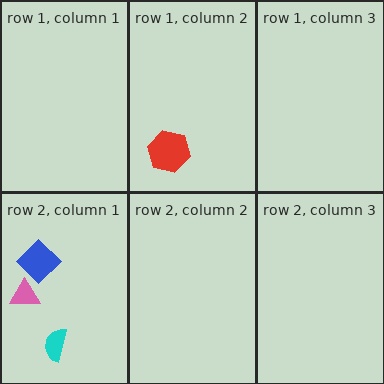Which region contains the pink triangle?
The row 2, column 1 region.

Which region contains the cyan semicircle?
The row 2, column 1 region.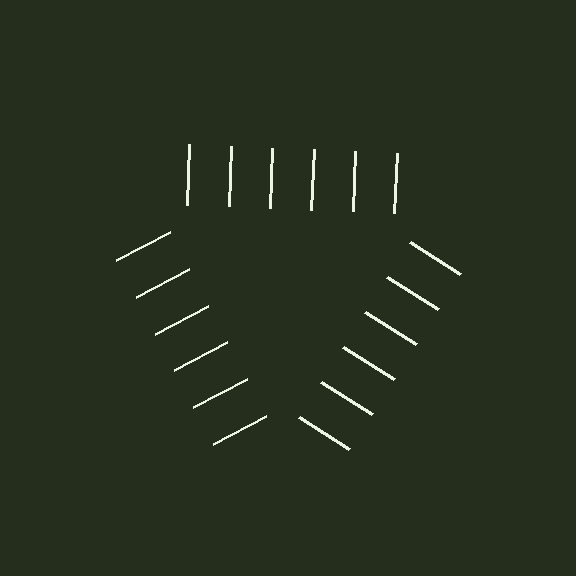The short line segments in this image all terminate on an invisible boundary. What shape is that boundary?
An illusory triangle — the line segments terminate on its edges but no continuous stroke is drawn.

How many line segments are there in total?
18 — 6 along each of the 3 edges.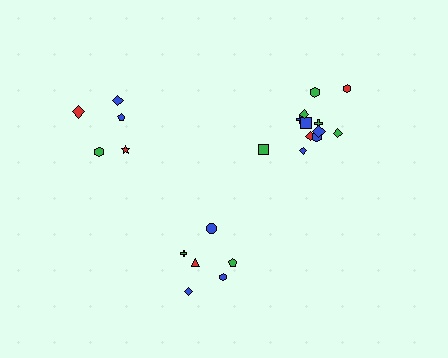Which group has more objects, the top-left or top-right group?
The top-right group.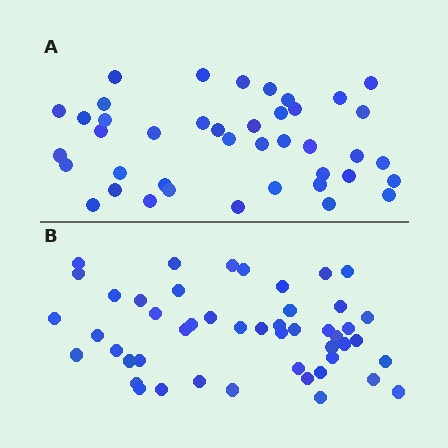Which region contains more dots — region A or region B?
Region B (the bottom region) has more dots.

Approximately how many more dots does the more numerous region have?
Region B has roughly 8 or so more dots than region A.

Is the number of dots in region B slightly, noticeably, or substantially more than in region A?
Region B has only slightly more — the two regions are fairly close. The ratio is roughly 1.2 to 1.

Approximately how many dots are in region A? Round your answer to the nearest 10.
About 40 dots. (The exact count is 41, which rounds to 40.)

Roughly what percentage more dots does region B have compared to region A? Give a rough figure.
About 15% more.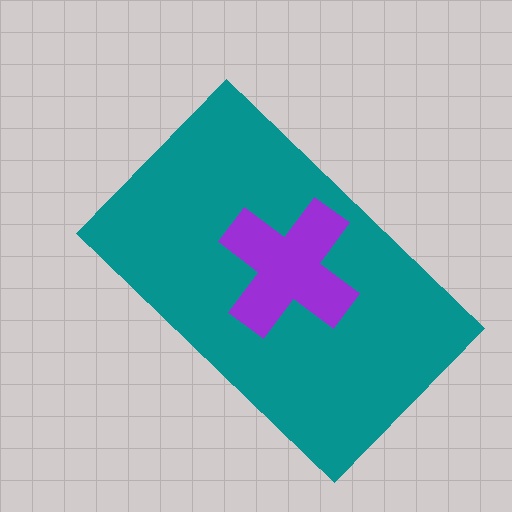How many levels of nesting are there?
2.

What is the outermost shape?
The teal rectangle.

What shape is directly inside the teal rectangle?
The purple cross.